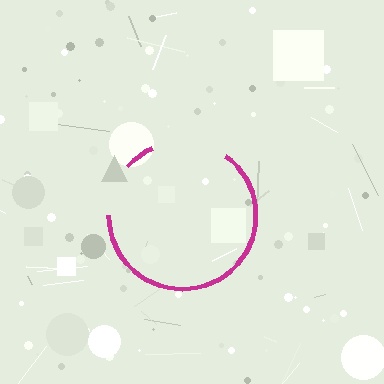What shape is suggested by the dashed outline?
The dashed outline suggests a circle.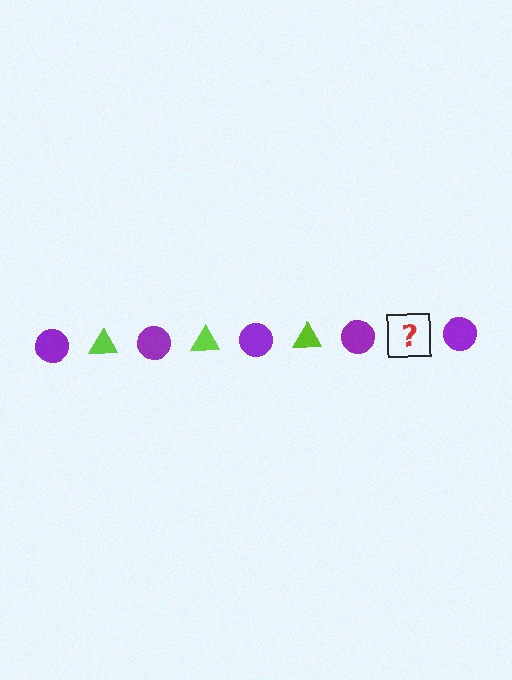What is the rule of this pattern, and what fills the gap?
The rule is that the pattern alternates between purple circle and lime triangle. The gap should be filled with a lime triangle.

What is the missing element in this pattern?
The missing element is a lime triangle.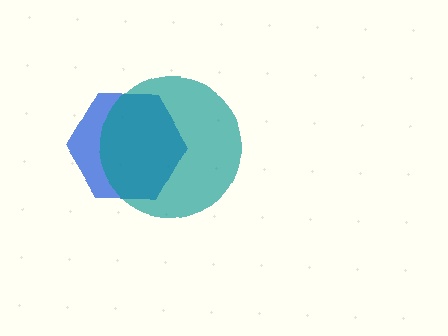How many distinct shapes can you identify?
There are 2 distinct shapes: a blue hexagon, a teal circle.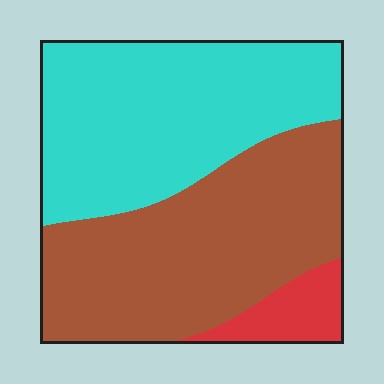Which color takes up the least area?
Red, at roughly 10%.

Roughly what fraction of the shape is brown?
Brown takes up about one half (1/2) of the shape.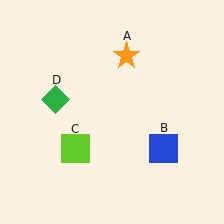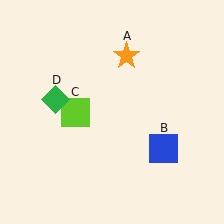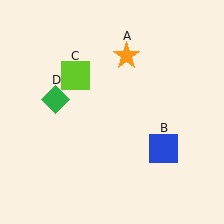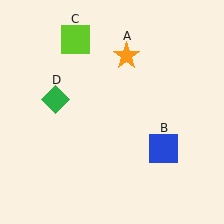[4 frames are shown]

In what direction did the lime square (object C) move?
The lime square (object C) moved up.